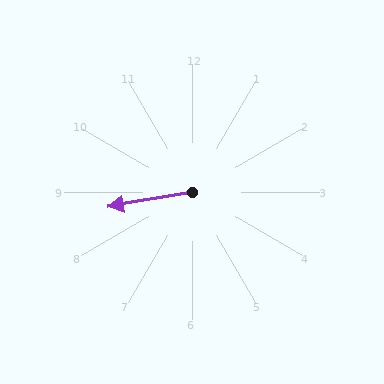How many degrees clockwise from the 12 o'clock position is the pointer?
Approximately 260 degrees.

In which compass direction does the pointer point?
West.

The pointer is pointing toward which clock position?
Roughly 9 o'clock.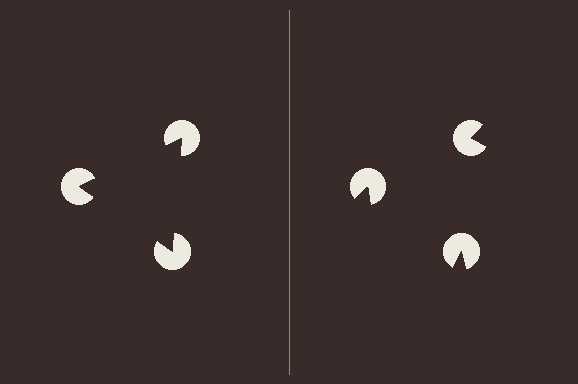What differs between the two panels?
The pac-man discs are positioned identically on both sides; only the wedge orientations differ. On the left they align to a triangle; on the right they are misaligned.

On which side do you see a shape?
An illusory triangle appears on the left side. On the right side the wedge cuts are rotated, so no coherent shape forms.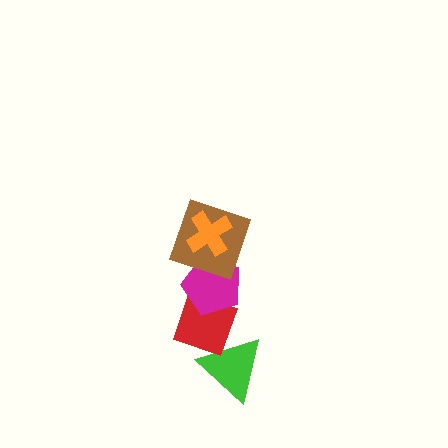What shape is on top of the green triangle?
The red diamond is on top of the green triangle.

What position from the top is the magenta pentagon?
The magenta pentagon is 3rd from the top.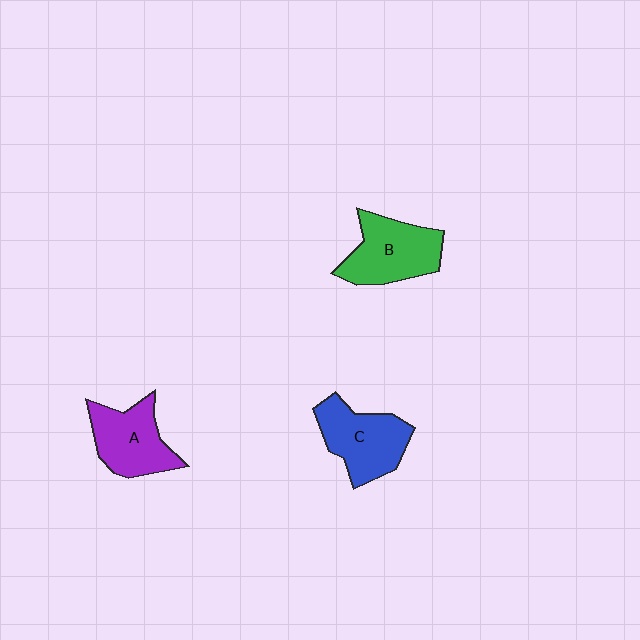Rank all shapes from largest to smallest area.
From largest to smallest: B (green), C (blue), A (purple).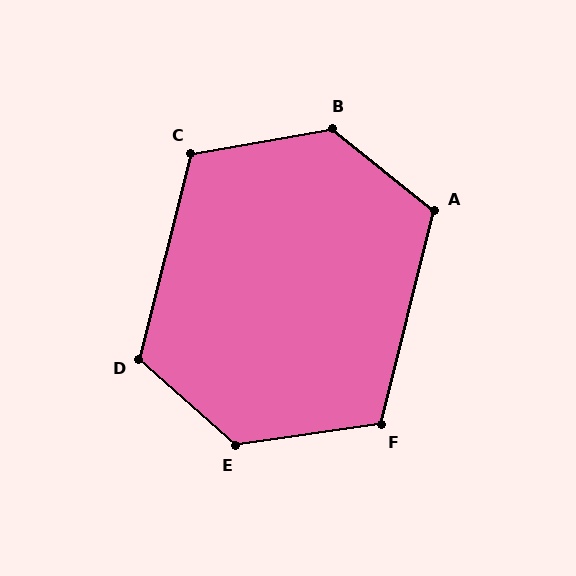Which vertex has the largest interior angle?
B, at approximately 131 degrees.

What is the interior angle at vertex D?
Approximately 117 degrees (obtuse).